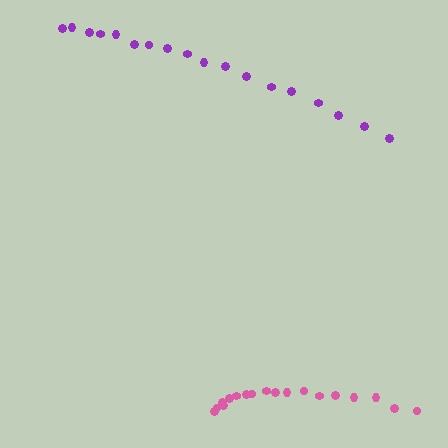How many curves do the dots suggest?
There are 2 distinct paths.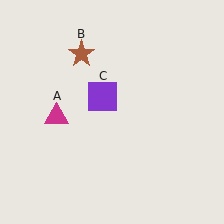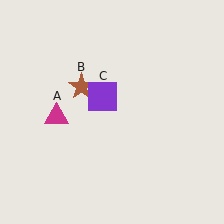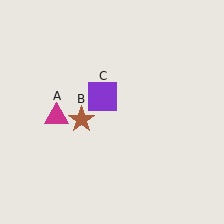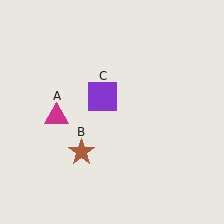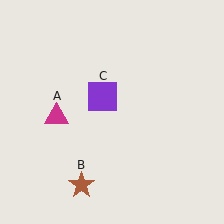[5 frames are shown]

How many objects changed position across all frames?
1 object changed position: brown star (object B).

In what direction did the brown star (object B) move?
The brown star (object B) moved down.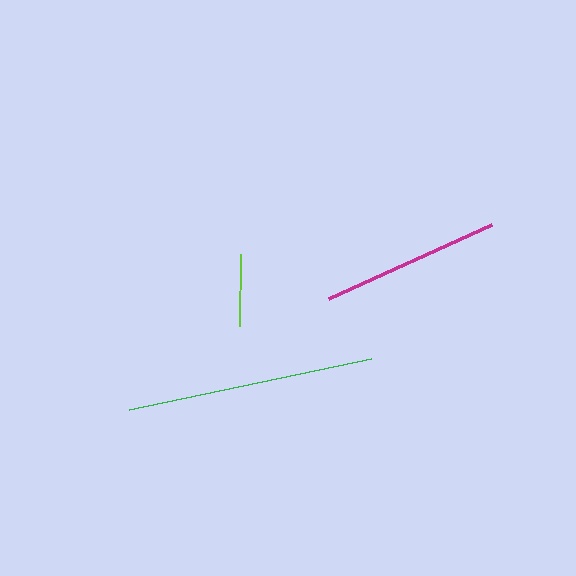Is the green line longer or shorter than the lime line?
The green line is longer than the lime line.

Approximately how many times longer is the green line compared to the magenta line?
The green line is approximately 1.4 times the length of the magenta line.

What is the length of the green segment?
The green segment is approximately 247 pixels long.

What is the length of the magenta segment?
The magenta segment is approximately 179 pixels long.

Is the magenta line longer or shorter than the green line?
The green line is longer than the magenta line.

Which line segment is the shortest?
The lime line is the shortest at approximately 72 pixels.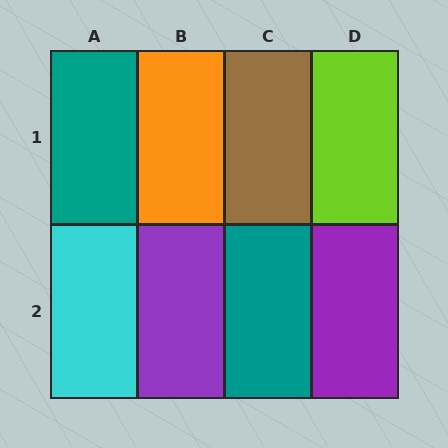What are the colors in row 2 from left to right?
Cyan, purple, teal, purple.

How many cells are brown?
1 cell is brown.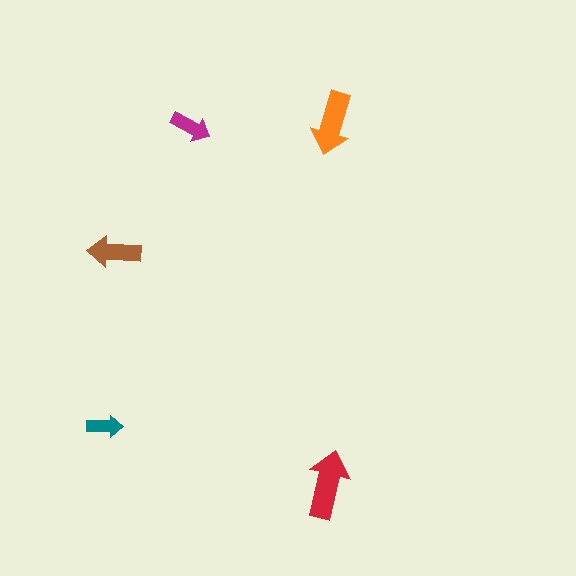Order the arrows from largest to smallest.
the red one, the orange one, the brown one, the magenta one, the teal one.